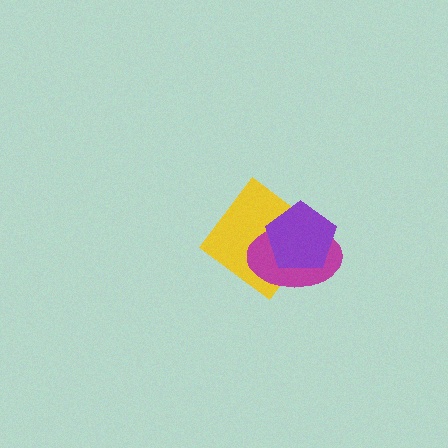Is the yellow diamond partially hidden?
Yes, it is partially covered by another shape.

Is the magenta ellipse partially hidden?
Yes, it is partially covered by another shape.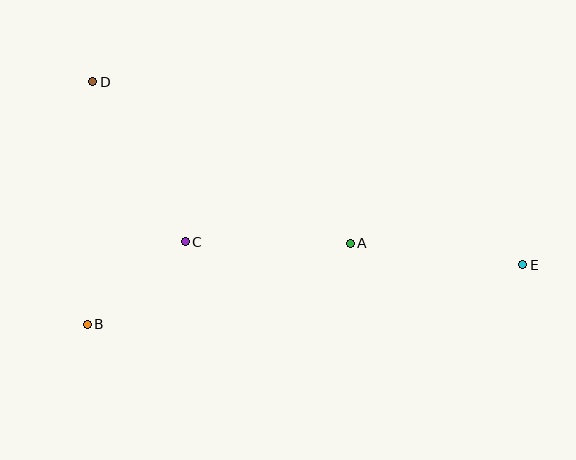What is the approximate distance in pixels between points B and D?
The distance between B and D is approximately 243 pixels.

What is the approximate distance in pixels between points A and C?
The distance between A and C is approximately 165 pixels.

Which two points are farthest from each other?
Points D and E are farthest from each other.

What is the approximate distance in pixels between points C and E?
The distance between C and E is approximately 338 pixels.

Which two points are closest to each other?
Points B and C are closest to each other.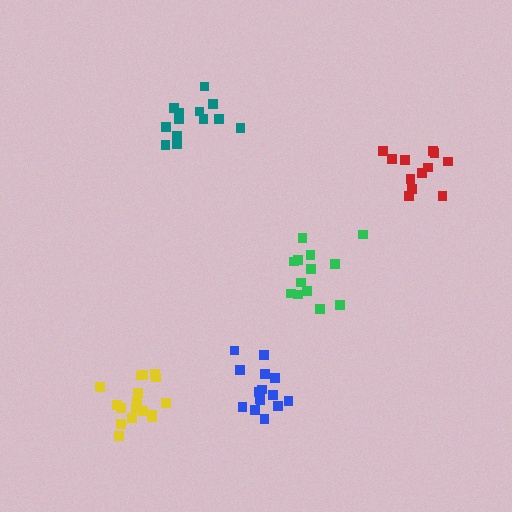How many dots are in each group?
Group 1: 15 dots, Group 2: 13 dots, Group 3: 12 dots, Group 4: 17 dots, Group 5: 13 dots (70 total).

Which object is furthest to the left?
The yellow cluster is leftmost.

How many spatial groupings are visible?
There are 5 spatial groupings.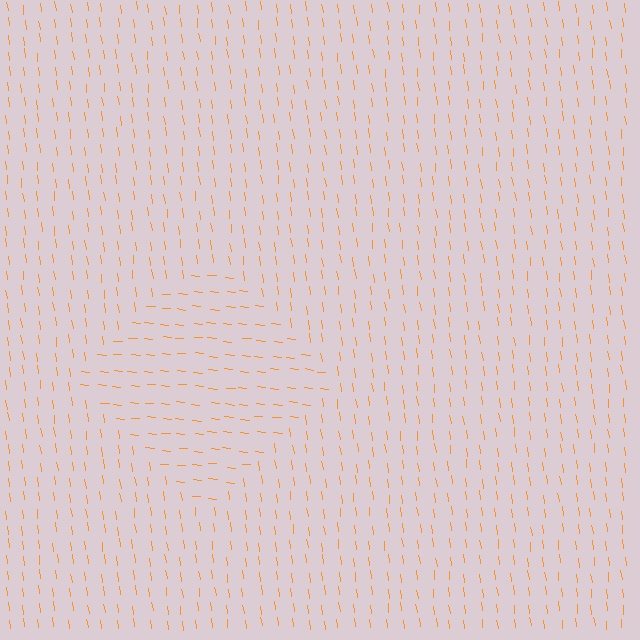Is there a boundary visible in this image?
Yes, there is a texture boundary formed by a change in line orientation.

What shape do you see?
I see a diamond.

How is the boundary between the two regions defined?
The boundary is defined purely by a change in line orientation (approximately 77 degrees difference). All lines are the same color and thickness.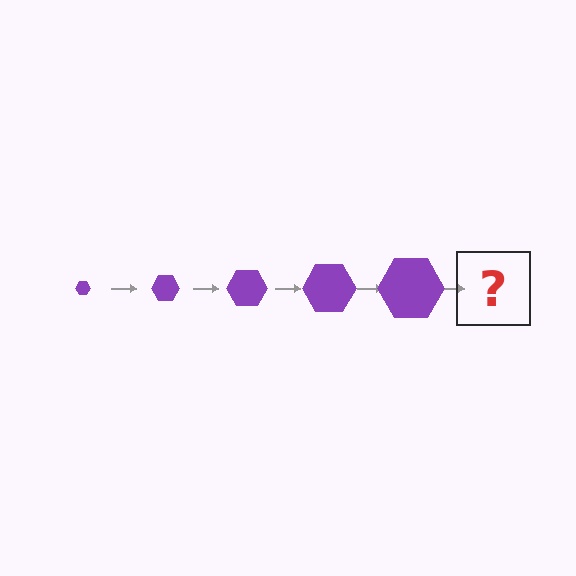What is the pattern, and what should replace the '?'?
The pattern is that the hexagon gets progressively larger each step. The '?' should be a purple hexagon, larger than the previous one.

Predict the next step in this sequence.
The next step is a purple hexagon, larger than the previous one.